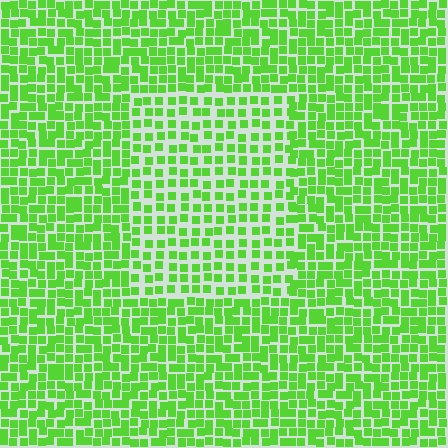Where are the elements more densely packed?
The elements are more densely packed outside the rectangle boundary.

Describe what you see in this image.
The image contains small lime elements arranged at two different densities. A rectangle-shaped region is visible where the elements are less densely packed than the surrounding area.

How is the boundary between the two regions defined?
The boundary is defined by a change in element density (approximately 1.6x ratio). All elements are the same color, size, and shape.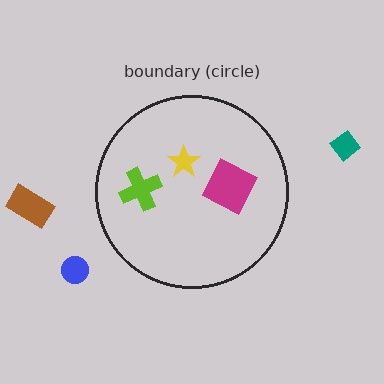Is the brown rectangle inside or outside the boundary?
Outside.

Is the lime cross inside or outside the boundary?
Inside.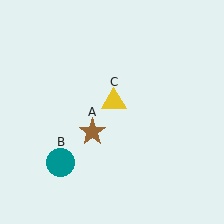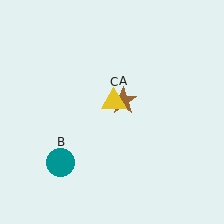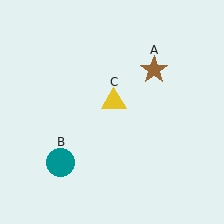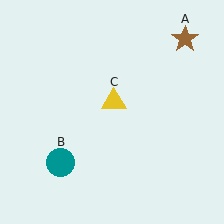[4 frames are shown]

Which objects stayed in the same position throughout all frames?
Teal circle (object B) and yellow triangle (object C) remained stationary.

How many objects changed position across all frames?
1 object changed position: brown star (object A).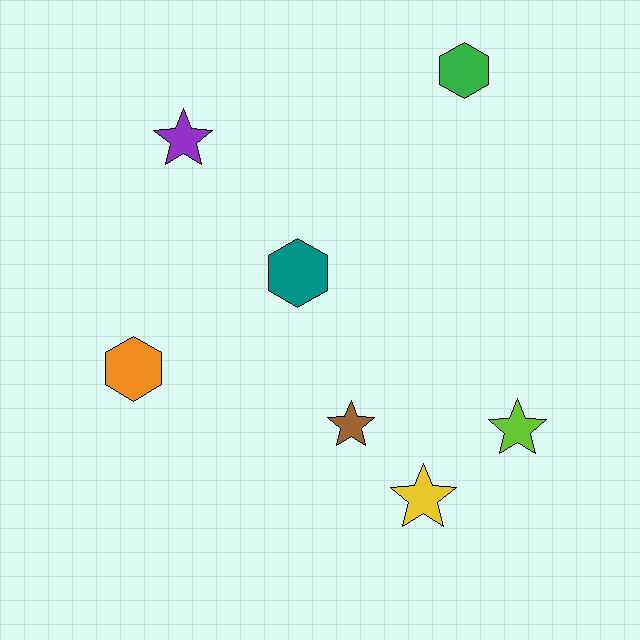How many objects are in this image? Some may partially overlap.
There are 7 objects.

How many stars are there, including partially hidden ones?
There are 4 stars.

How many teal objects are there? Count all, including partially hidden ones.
There is 1 teal object.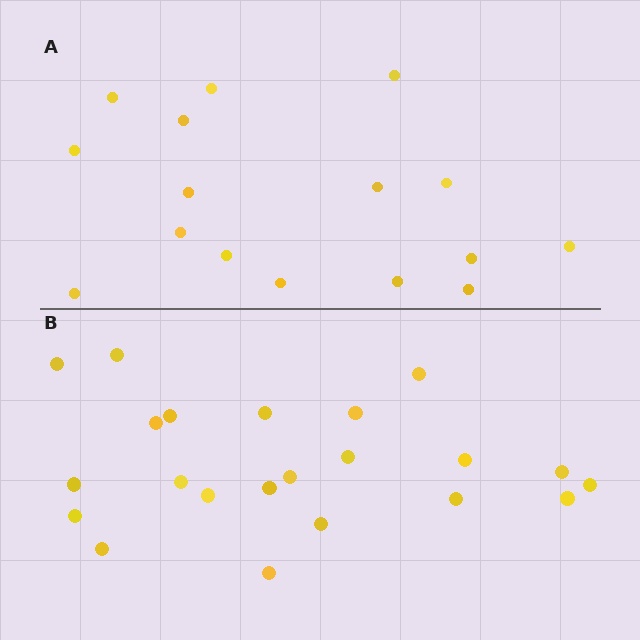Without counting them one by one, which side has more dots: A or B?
Region B (the bottom region) has more dots.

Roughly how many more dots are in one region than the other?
Region B has about 6 more dots than region A.